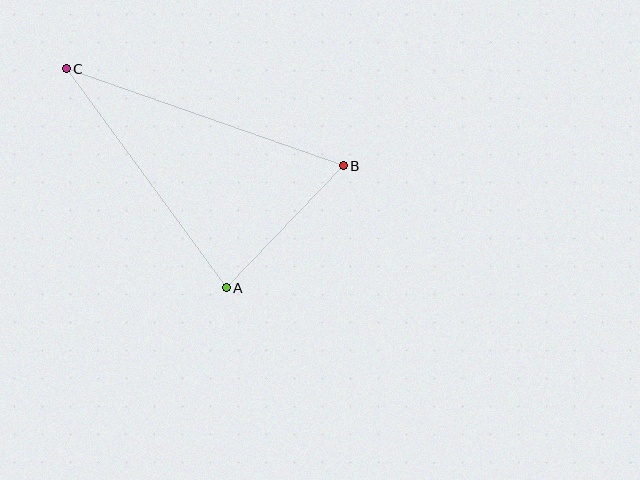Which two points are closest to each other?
Points A and B are closest to each other.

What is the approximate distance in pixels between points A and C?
The distance between A and C is approximately 271 pixels.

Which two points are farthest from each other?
Points B and C are farthest from each other.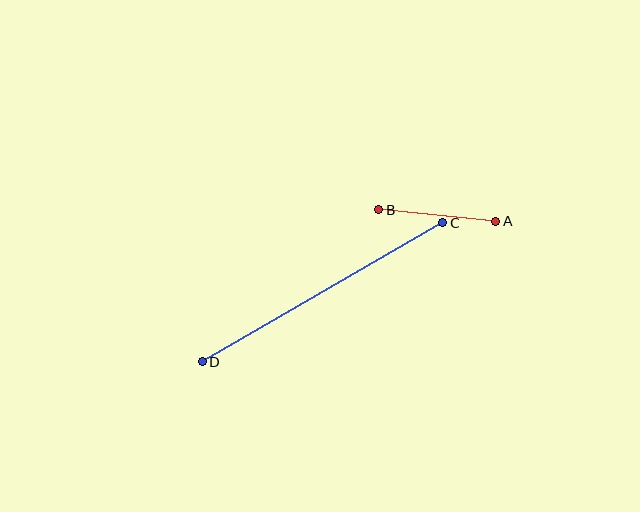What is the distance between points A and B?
The distance is approximately 117 pixels.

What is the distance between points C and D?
The distance is approximately 278 pixels.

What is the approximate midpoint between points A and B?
The midpoint is at approximately (437, 216) pixels.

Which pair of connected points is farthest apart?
Points C and D are farthest apart.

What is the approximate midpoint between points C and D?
The midpoint is at approximately (323, 292) pixels.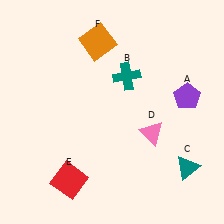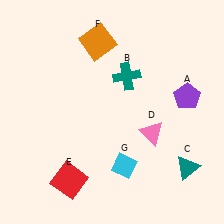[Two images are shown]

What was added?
A cyan diamond (G) was added in Image 2.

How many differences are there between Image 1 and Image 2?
There is 1 difference between the two images.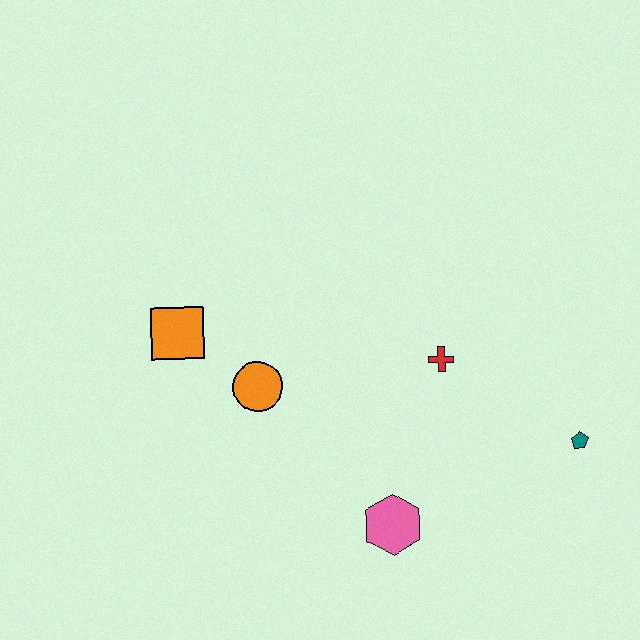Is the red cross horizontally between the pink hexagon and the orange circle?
No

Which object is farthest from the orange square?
The teal pentagon is farthest from the orange square.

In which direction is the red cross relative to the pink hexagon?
The red cross is above the pink hexagon.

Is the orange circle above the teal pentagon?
Yes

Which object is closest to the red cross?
The teal pentagon is closest to the red cross.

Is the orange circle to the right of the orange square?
Yes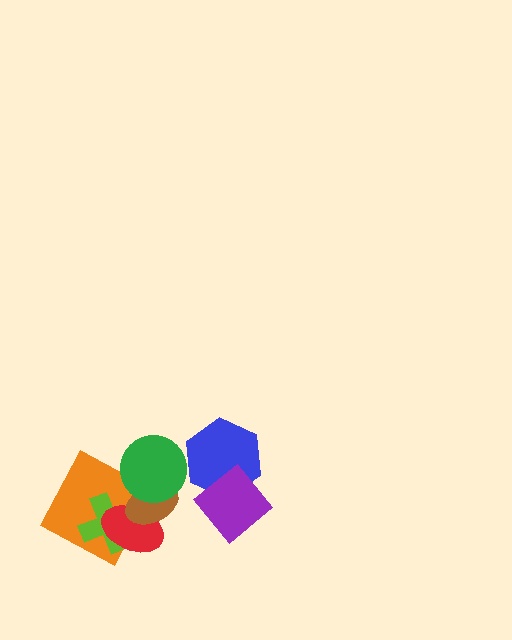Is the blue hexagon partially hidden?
Yes, it is partially covered by another shape.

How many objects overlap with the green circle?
1 object overlaps with the green circle.